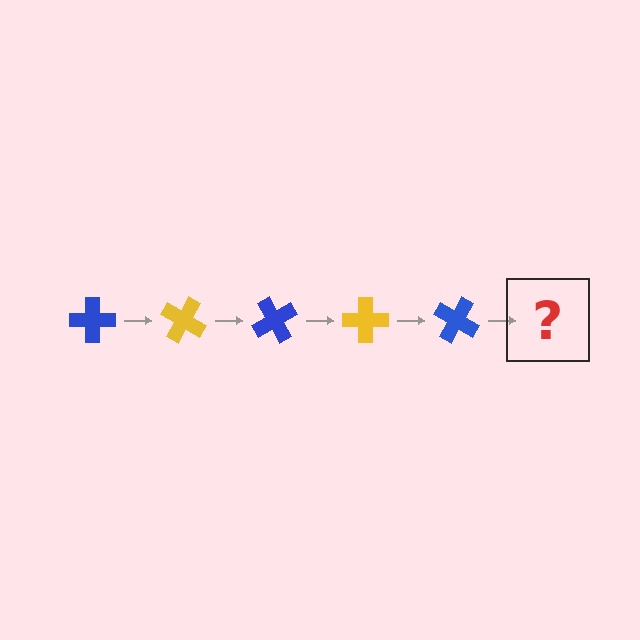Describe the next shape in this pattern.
It should be a yellow cross, rotated 150 degrees from the start.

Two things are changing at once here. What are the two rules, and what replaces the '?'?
The two rules are that it rotates 30 degrees each step and the color cycles through blue and yellow. The '?' should be a yellow cross, rotated 150 degrees from the start.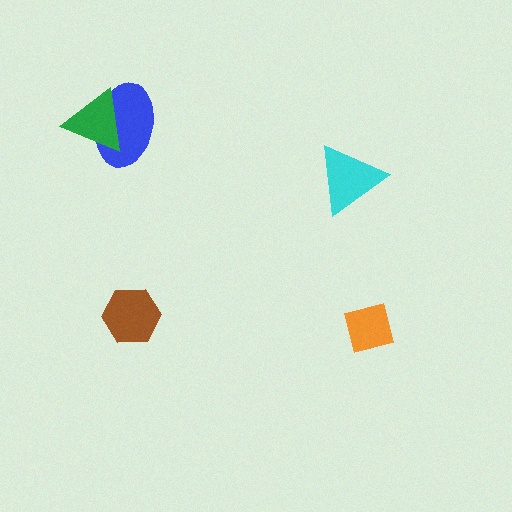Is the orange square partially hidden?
No, no other shape covers it.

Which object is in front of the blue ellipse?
The green triangle is in front of the blue ellipse.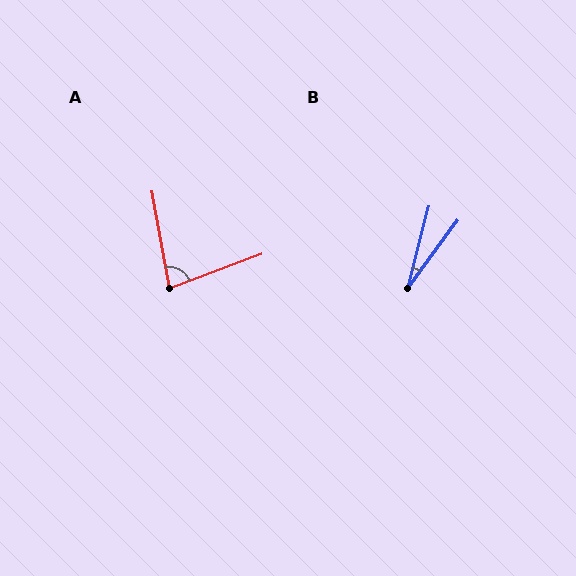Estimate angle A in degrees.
Approximately 80 degrees.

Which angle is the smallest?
B, at approximately 22 degrees.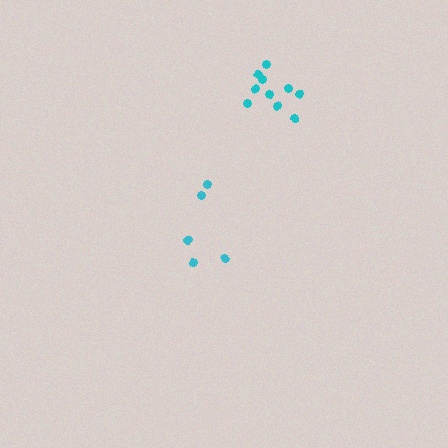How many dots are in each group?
Group 1: 10 dots, Group 2: 5 dots (15 total).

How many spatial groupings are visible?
There are 2 spatial groupings.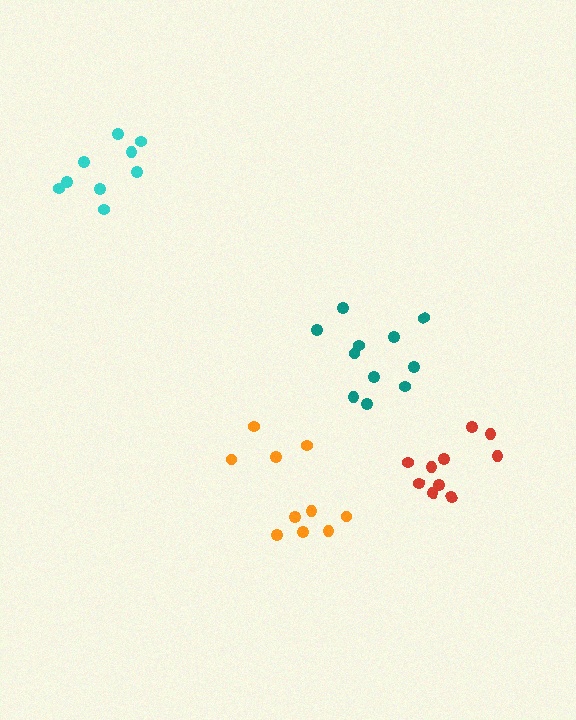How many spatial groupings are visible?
There are 4 spatial groupings.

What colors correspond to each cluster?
The clusters are colored: teal, orange, cyan, red.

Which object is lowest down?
The orange cluster is bottommost.